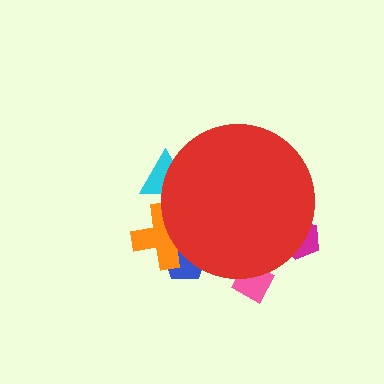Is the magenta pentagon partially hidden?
Yes, the magenta pentagon is partially hidden behind the red circle.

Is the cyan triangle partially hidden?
Yes, the cyan triangle is partially hidden behind the red circle.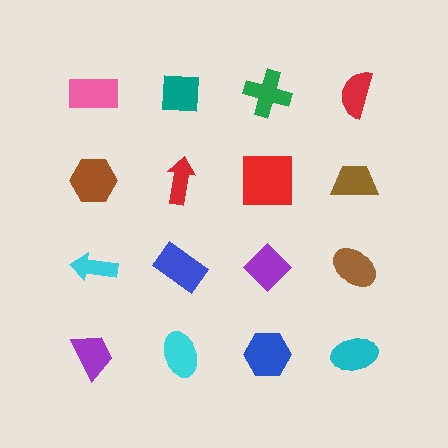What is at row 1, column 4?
A red semicircle.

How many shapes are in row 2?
4 shapes.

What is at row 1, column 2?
A teal square.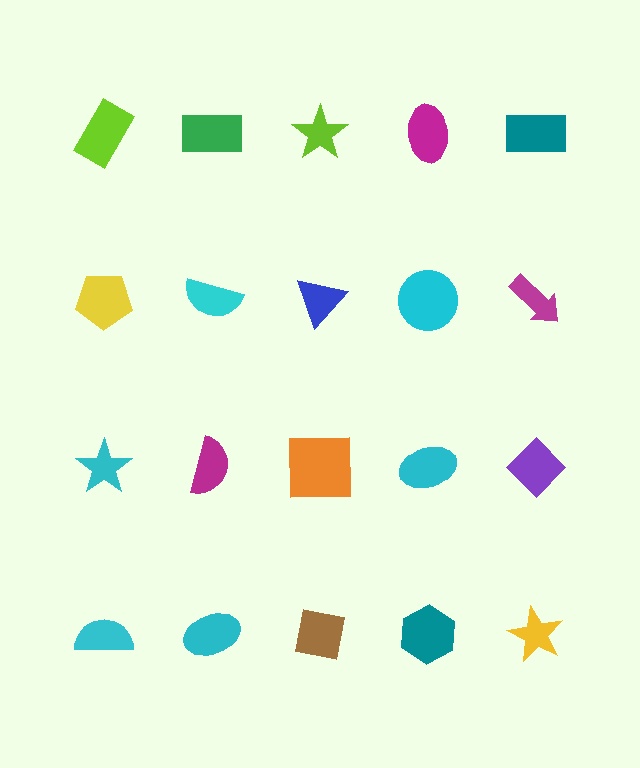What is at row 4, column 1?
A cyan semicircle.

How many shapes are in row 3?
5 shapes.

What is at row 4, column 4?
A teal hexagon.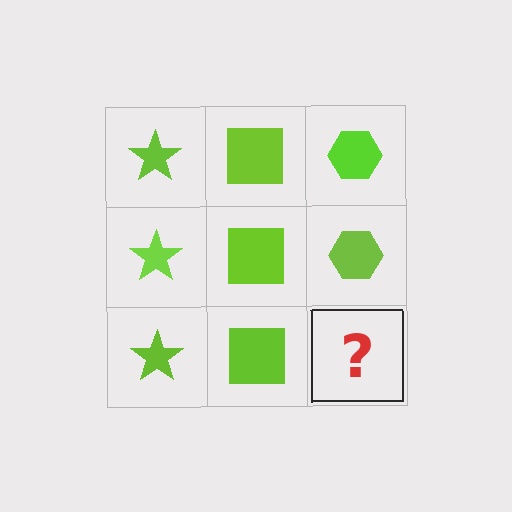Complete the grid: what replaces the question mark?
The question mark should be replaced with a lime hexagon.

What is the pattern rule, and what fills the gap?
The rule is that each column has a consistent shape. The gap should be filled with a lime hexagon.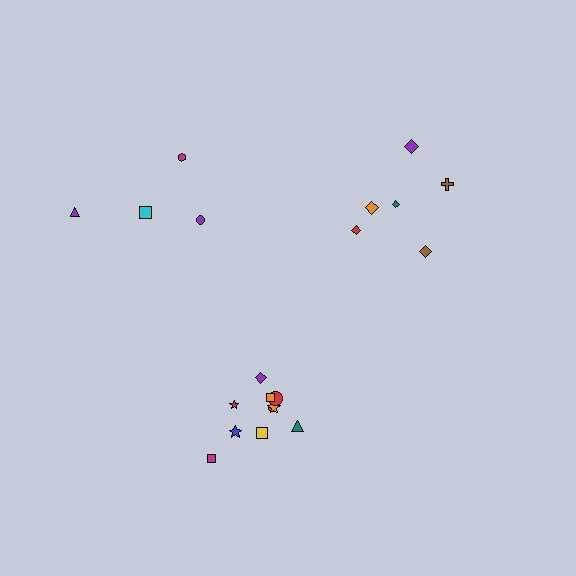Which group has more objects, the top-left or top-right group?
The top-right group.